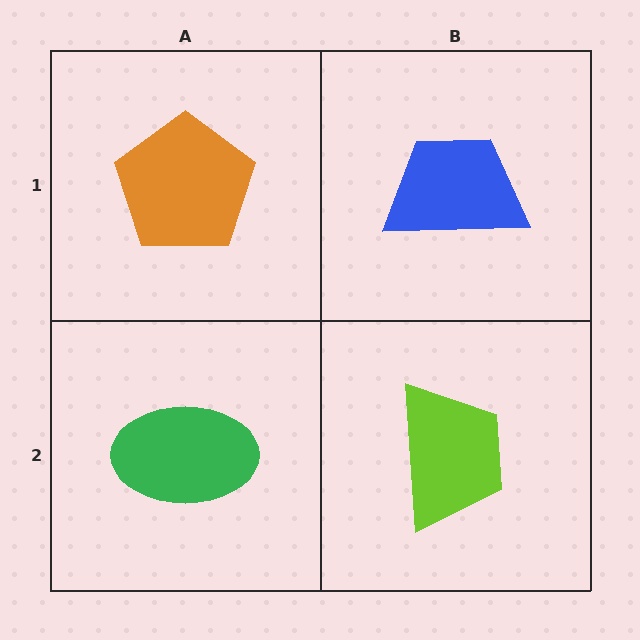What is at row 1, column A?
An orange pentagon.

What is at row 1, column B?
A blue trapezoid.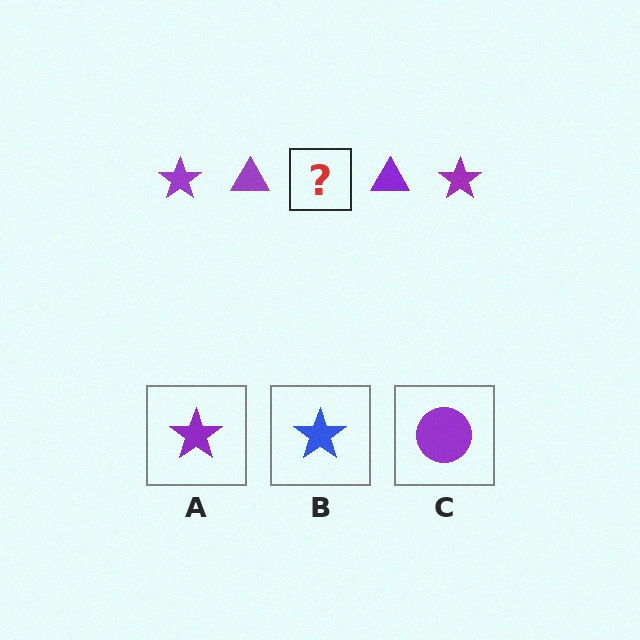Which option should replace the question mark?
Option A.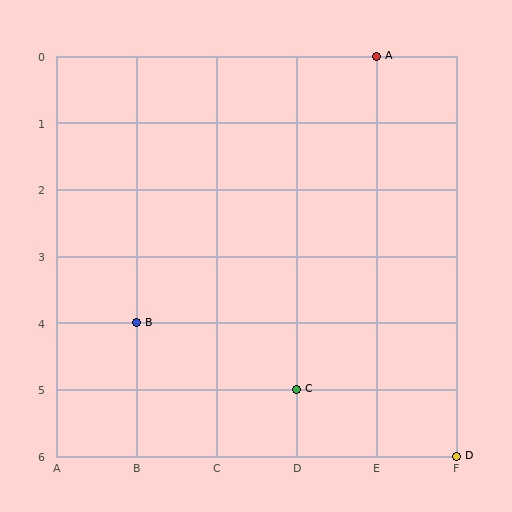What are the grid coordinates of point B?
Point B is at grid coordinates (B, 4).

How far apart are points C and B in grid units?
Points C and B are 2 columns and 1 row apart (about 2.2 grid units diagonally).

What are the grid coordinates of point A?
Point A is at grid coordinates (E, 0).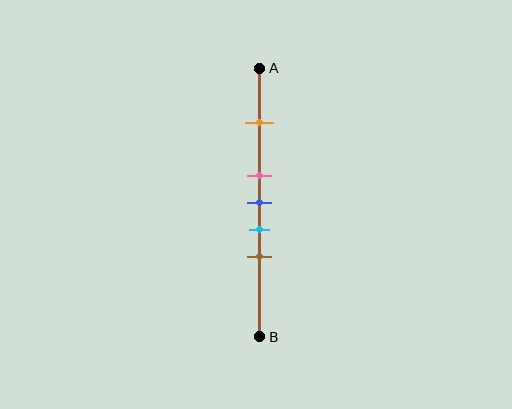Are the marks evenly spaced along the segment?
No, the marks are not evenly spaced.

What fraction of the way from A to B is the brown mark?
The brown mark is approximately 70% (0.7) of the way from A to B.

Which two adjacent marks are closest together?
The pink and blue marks are the closest adjacent pair.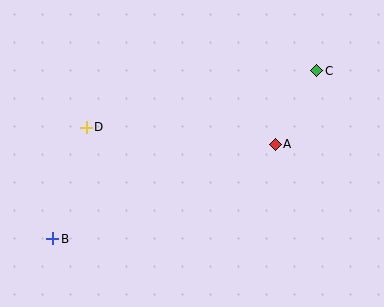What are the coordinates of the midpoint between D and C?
The midpoint between D and C is at (202, 99).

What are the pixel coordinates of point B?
Point B is at (53, 239).